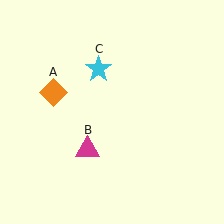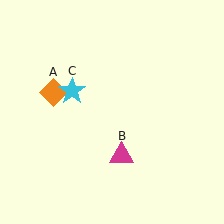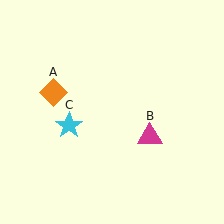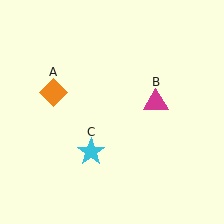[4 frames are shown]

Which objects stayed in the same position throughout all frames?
Orange diamond (object A) remained stationary.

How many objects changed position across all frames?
2 objects changed position: magenta triangle (object B), cyan star (object C).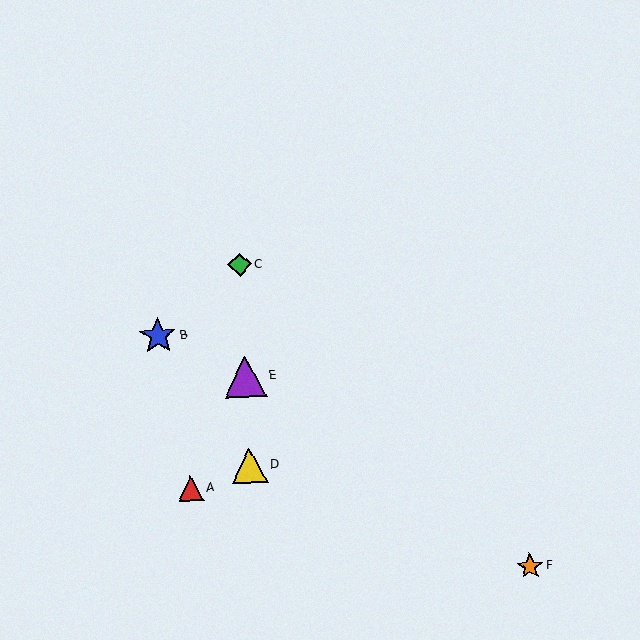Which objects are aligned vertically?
Objects C, D, E are aligned vertically.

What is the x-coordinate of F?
Object F is at x≈530.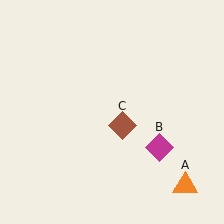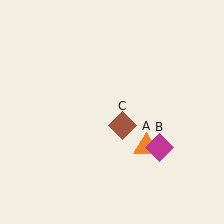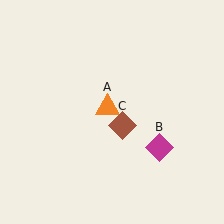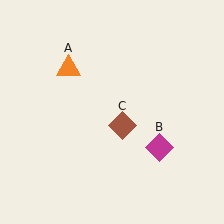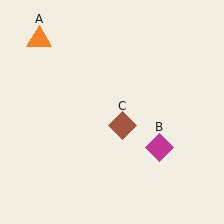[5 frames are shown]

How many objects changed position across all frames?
1 object changed position: orange triangle (object A).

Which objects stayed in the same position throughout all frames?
Magenta diamond (object B) and brown diamond (object C) remained stationary.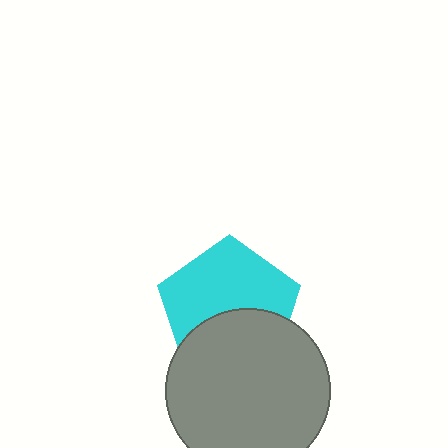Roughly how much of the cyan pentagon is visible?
About half of it is visible (roughly 59%).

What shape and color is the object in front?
The object in front is a gray circle.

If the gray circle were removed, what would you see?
You would see the complete cyan pentagon.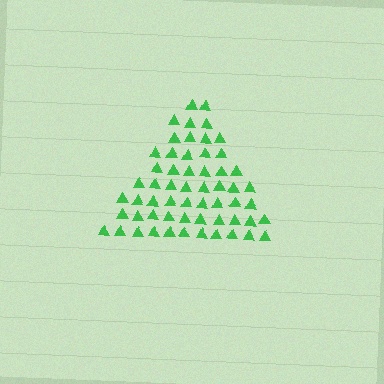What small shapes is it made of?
It is made of small triangles.